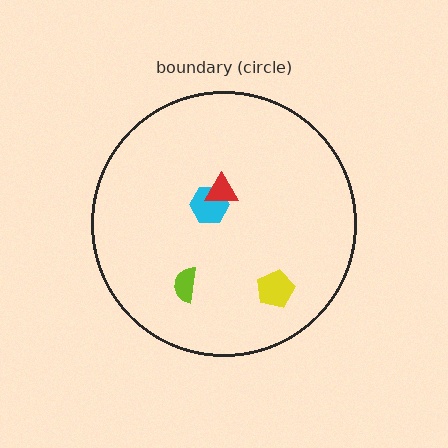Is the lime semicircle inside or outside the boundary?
Inside.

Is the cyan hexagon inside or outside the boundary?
Inside.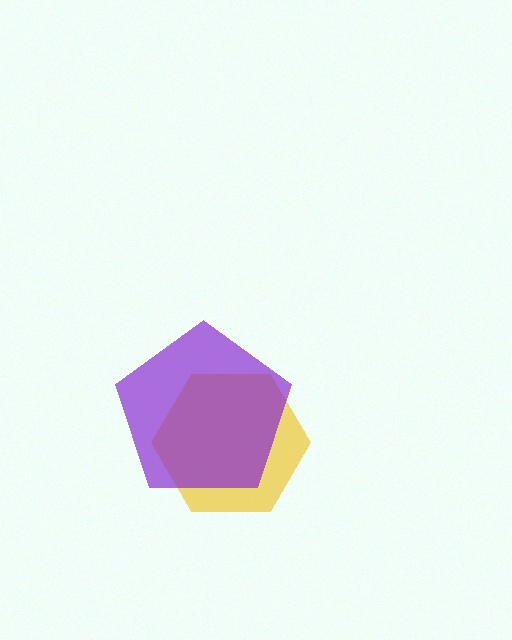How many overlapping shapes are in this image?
There are 2 overlapping shapes in the image.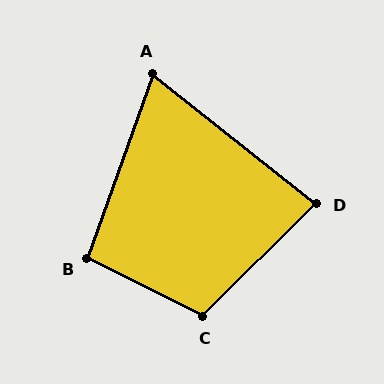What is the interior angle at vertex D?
Approximately 83 degrees (acute).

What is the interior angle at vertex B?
Approximately 97 degrees (obtuse).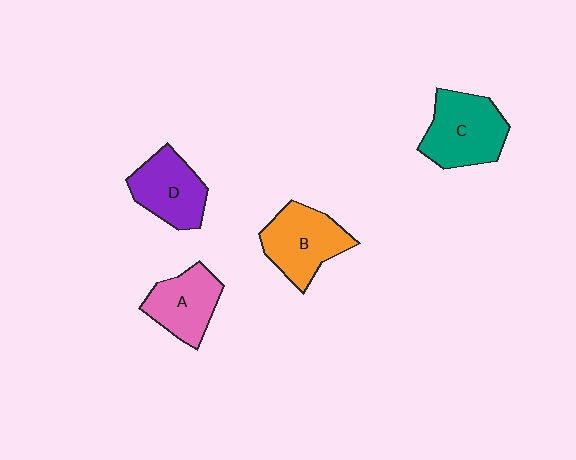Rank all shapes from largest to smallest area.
From largest to smallest: C (teal), B (orange), D (purple), A (pink).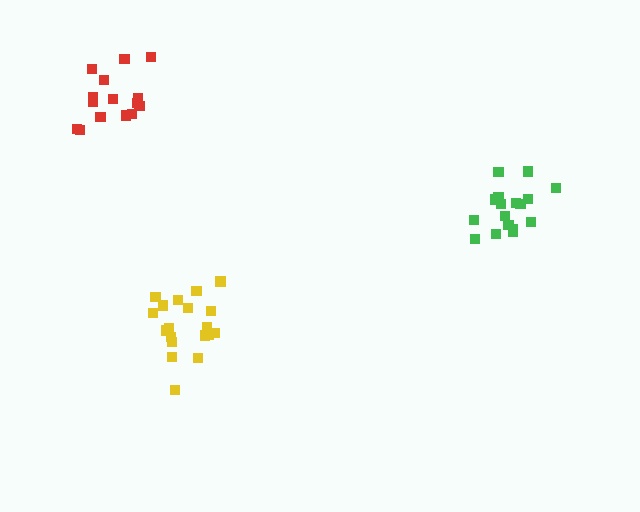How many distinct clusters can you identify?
There are 3 distinct clusters.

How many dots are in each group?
Group 1: 15 dots, Group 2: 18 dots, Group 3: 19 dots (52 total).